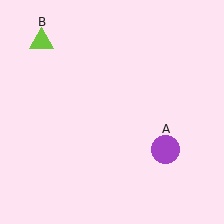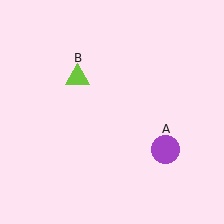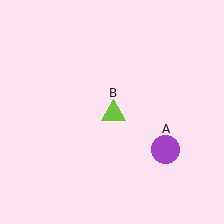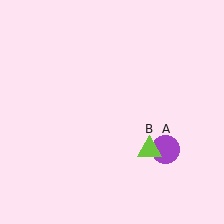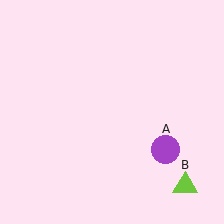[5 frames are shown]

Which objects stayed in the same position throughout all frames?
Purple circle (object A) remained stationary.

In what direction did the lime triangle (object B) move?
The lime triangle (object B) moved down and to the right.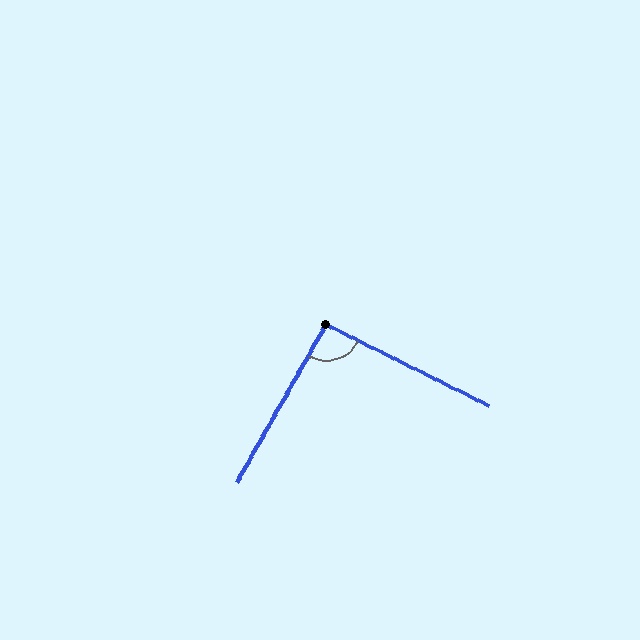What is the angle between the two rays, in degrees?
Approximately 93 degrees.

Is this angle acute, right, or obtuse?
It is approximately a right angle.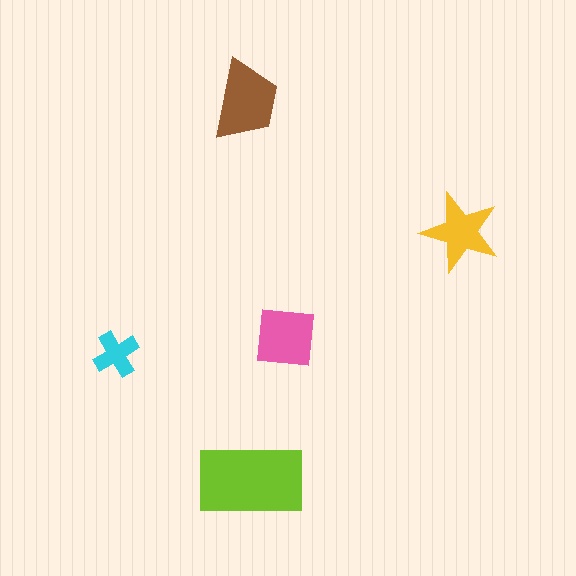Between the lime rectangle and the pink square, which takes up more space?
The lime rectangle.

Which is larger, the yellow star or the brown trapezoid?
The brown trapezoid.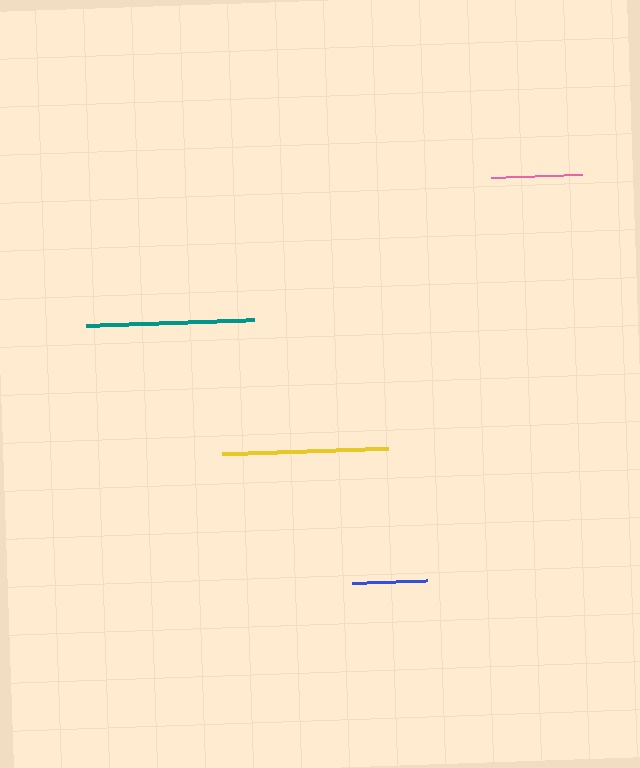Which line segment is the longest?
The teal line is the longest at approximately 167 pixels.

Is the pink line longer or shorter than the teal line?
The teal line is longer than the pink line.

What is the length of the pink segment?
The pink segment is approximately 91 pixels long.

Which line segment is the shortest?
The blue line is the shortest at approximately 75 pixels.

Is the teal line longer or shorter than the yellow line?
The teal line is longer than the yellow line.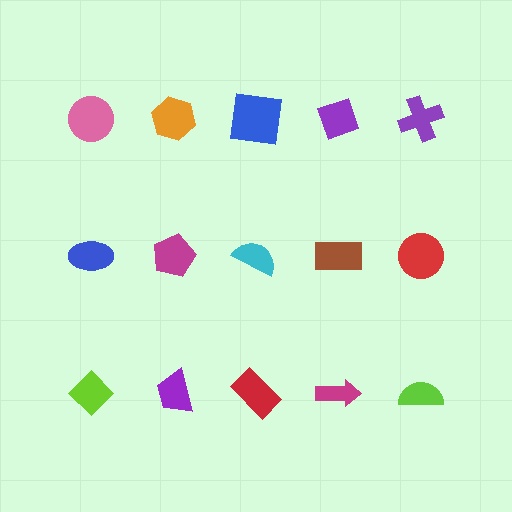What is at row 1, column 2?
An orange hexagon.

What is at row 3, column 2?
A purple trapezoid.